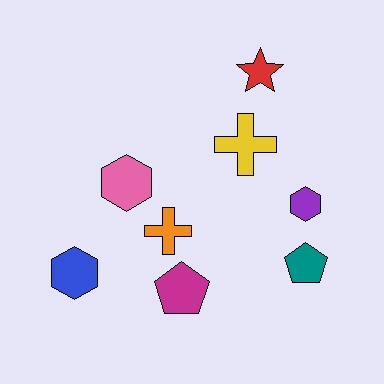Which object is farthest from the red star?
The blue hexagon is farthest from the red star.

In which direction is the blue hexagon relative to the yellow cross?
The blue hexagon is to the left of the yellow cross.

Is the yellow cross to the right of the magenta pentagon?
Yes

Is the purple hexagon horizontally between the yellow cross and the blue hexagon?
No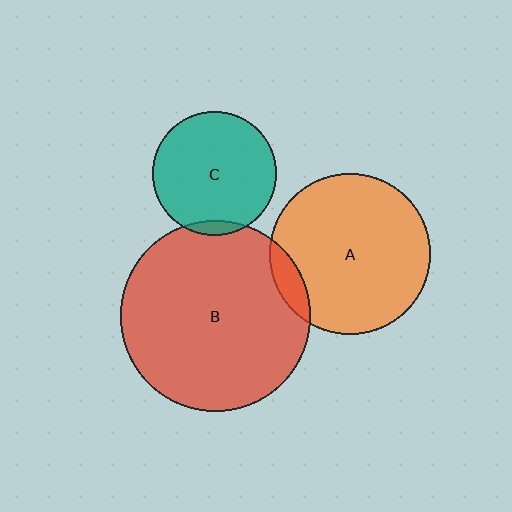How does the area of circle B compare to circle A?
Approximately 1.4 times.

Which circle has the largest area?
Circle B (red).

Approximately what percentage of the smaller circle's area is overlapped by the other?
Approximately 10%.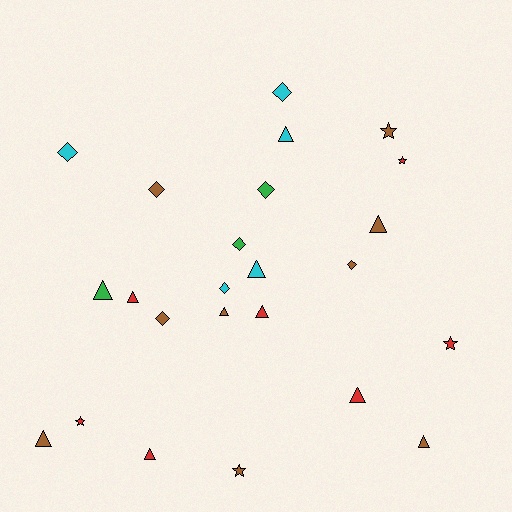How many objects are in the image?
There are 24 objects.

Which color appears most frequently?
Brown, with 9 objects.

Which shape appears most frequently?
Triangle, with 11 objects.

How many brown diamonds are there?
There are 3 brown diamonds.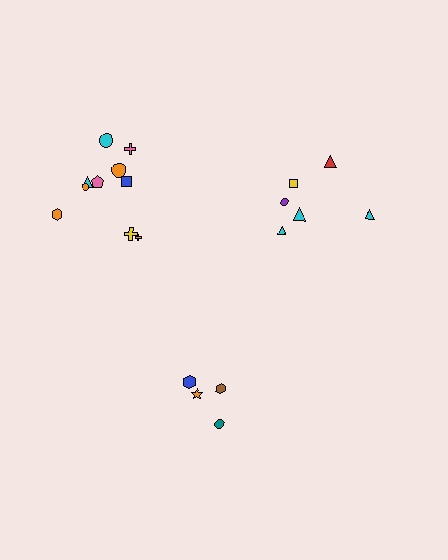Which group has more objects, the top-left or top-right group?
The top-left group.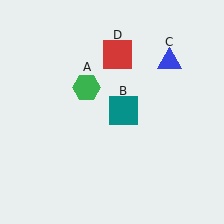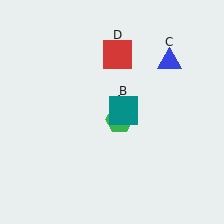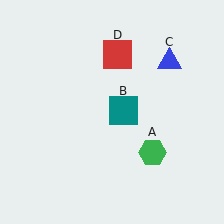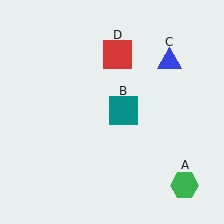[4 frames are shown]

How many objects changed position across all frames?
1 object changed position: green hexagon (object A).